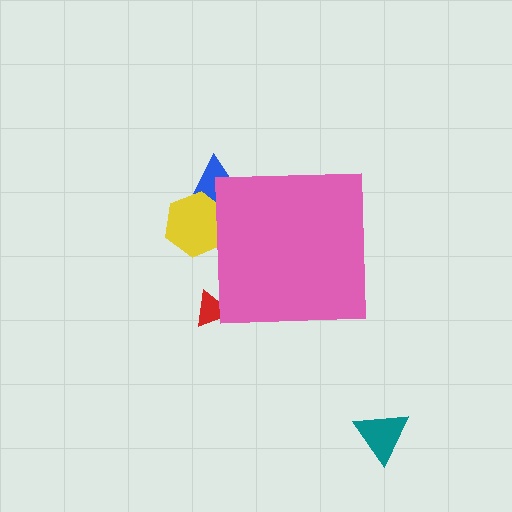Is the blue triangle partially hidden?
Yes, the blue triangle is partially hidden behind the pink square.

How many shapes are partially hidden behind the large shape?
3 shapes are partially hidden.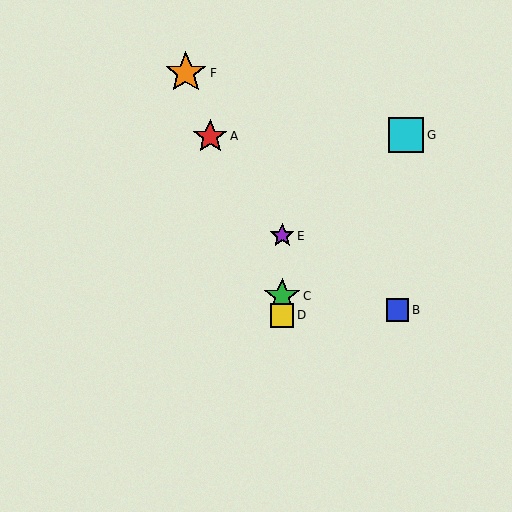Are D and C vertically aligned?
Yes, both are at x≈282.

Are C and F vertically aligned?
No, C is at x≈282 and F is at x≈186.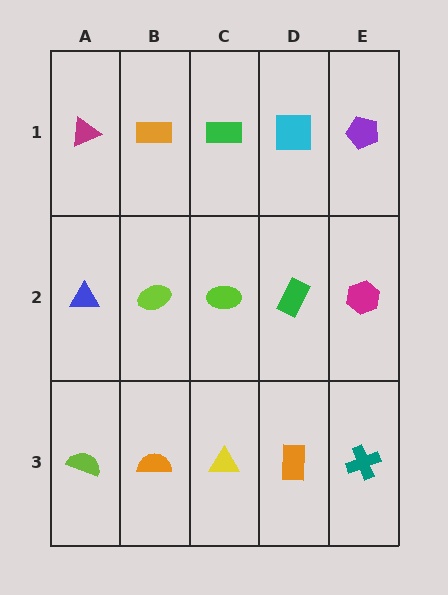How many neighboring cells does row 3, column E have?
2.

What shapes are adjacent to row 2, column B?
An orange rectangle (row 1, column B), an orange semicircle (row 3, column B), a blue triangle (row 2, column A), a lime ellipse (row 2, column C).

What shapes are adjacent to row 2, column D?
A cyan square (row 1, column D), an orange rectangle (row 3, column D), a lime ellipse (row 2, column C), a magenta hexagon (row 2, column E).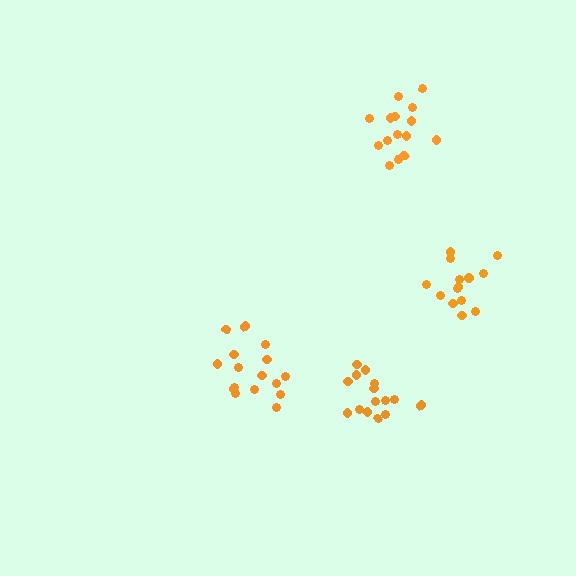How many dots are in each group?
Group 1: 16 dots, Group 2: 14 dots, Group 3: 15 dots, Group 4: 15 dots (60 total).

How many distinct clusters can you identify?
There are 4 distinct clusters.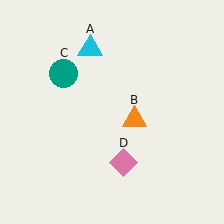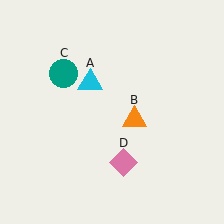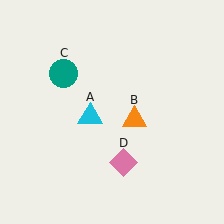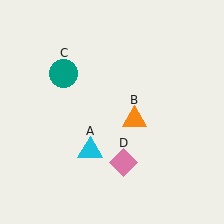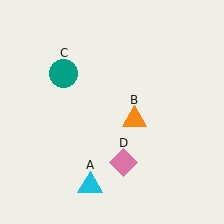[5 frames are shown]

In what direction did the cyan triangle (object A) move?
The cyan triangle (object A) moved down.